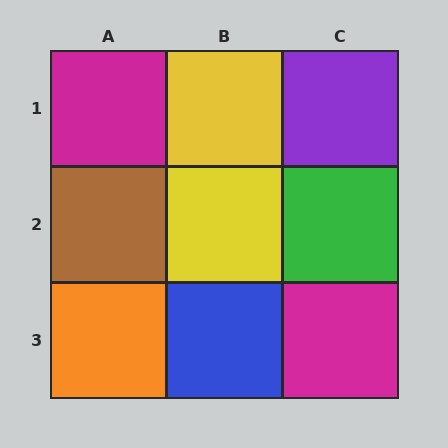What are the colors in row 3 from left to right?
Orange, blue, magenta.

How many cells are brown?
1 cell is brown.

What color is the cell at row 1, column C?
Purple.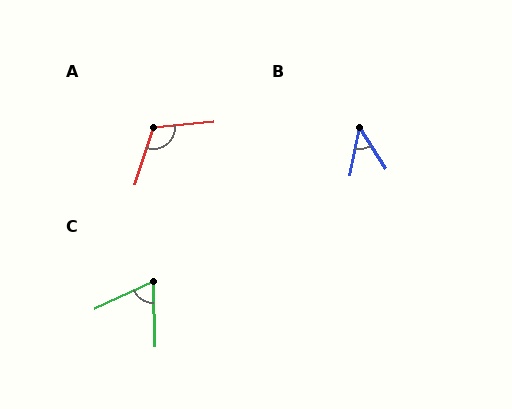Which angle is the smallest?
B, at approximately 44 degrees.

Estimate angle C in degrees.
Approximately 67 degrees.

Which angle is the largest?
A, at approximately 114 degrees.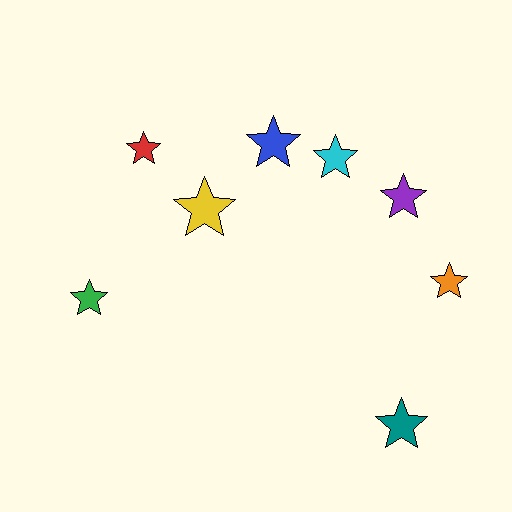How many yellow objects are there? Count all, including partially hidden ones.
There is 1 yellow object.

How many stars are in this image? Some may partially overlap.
There are 8 stars.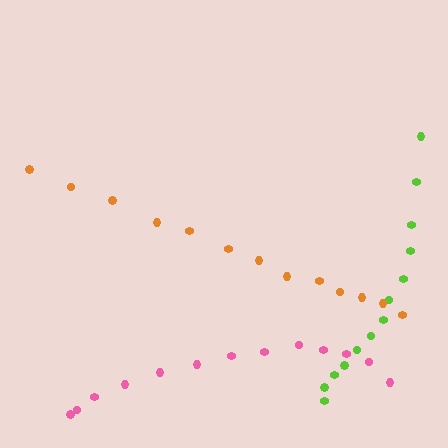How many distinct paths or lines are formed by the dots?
There are 3 distinct paths.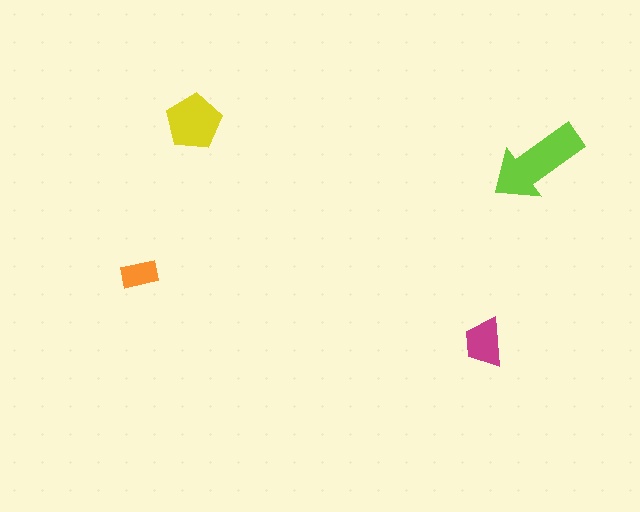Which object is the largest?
The lime arrow.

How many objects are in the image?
There are 4 objects in the image.